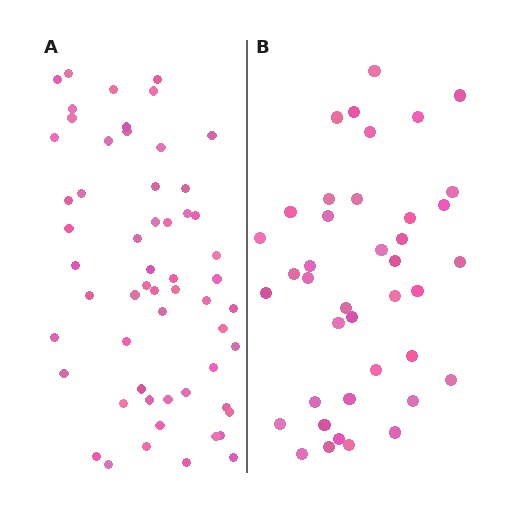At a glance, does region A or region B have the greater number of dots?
Region A (the left region) has more dots.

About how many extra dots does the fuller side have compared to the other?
Region A has approximately 15 more dots than region B.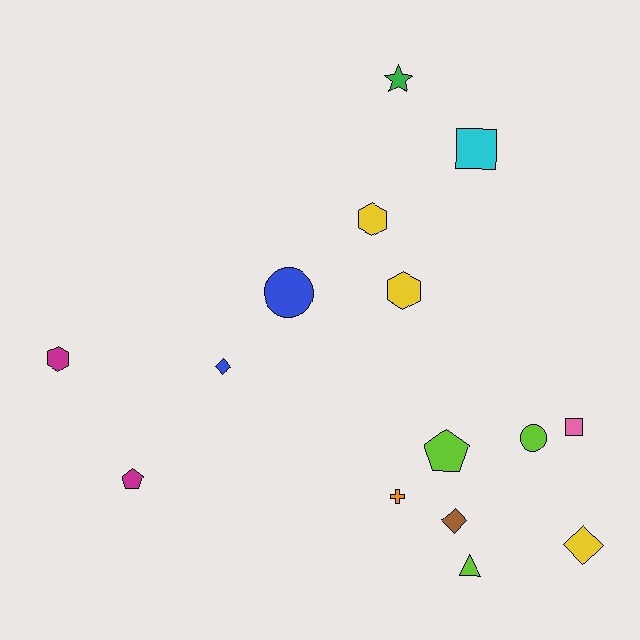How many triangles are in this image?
There is 1 triangle.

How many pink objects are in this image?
There is 1 pink object.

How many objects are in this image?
There are 15 objects.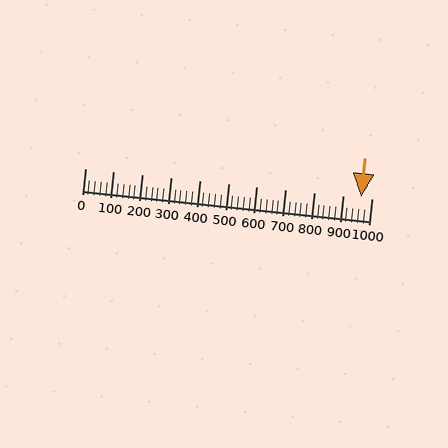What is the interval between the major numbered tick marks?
The major tick marks are spaced 100 units apart.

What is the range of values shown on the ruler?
The ruler shows values from 0 to 1000.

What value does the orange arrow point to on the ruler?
The orange arrow points to approximately 963.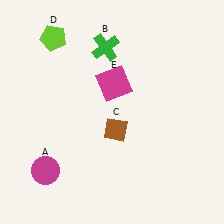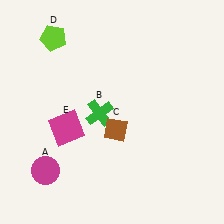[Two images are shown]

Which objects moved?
The objects that moved are: the green cross (B), the magenta square (E).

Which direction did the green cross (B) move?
The green cross (B) moved down.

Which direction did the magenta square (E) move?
The magenta square (E) moved left.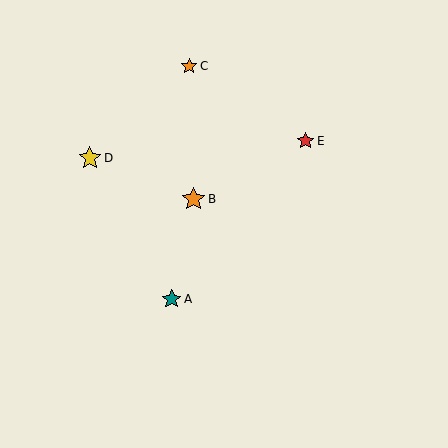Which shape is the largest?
The orange star (labeled B) is the largest.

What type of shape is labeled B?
Shape B is an orange star.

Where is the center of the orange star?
The center of the orange star is at (194, 199).